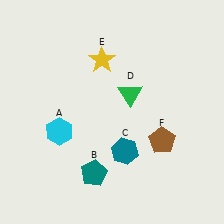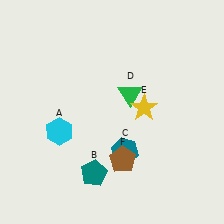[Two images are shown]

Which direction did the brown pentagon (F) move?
The brown pentagon (F) moved left.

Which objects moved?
The objects that moved are: the yellow star (E), the brown pentagon (F).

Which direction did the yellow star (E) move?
The yellow star (E) moved down.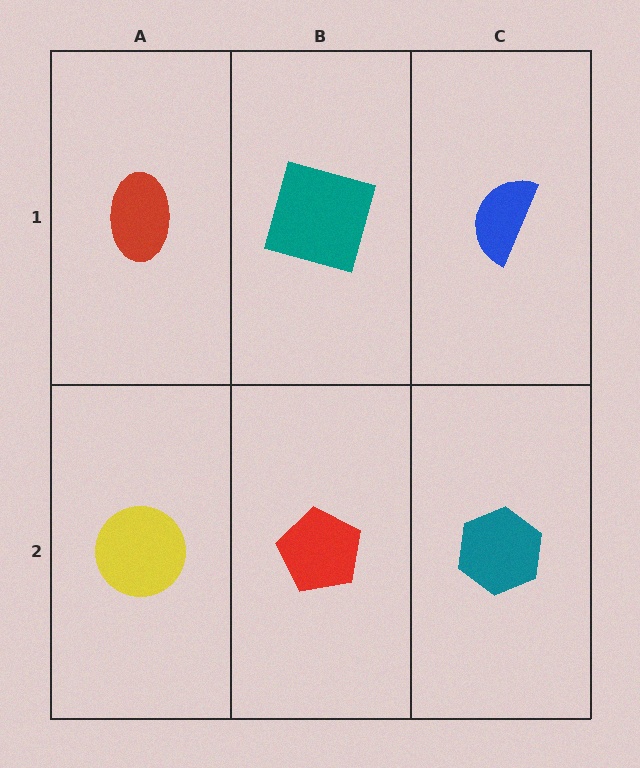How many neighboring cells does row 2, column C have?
2.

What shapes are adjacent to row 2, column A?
A red ellipse (row 1, column A), a red pentagon (row 2, column B).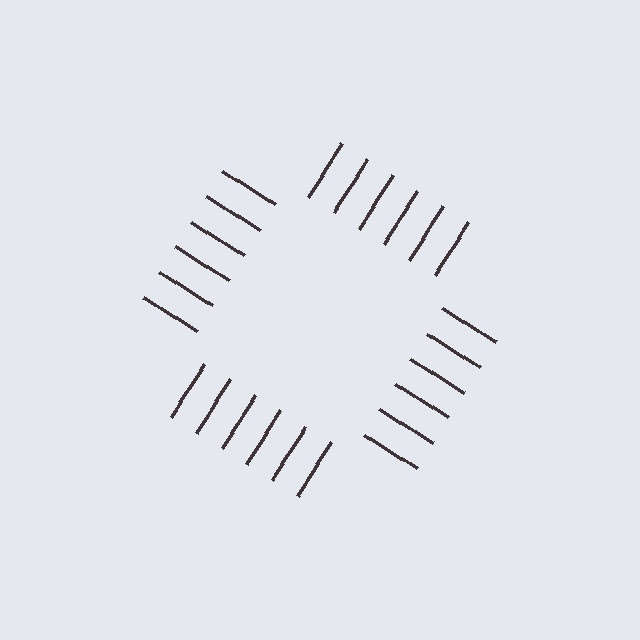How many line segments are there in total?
24 — 6 along each of the 4 edges.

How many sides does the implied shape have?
4 sides — the line-ends trace a square.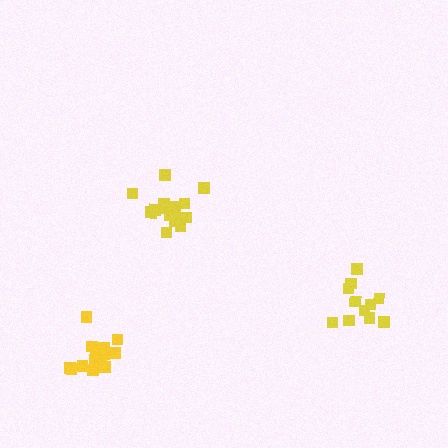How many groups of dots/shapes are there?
There are 3 groups.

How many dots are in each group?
Group 1: 15 dots, Group 2: 11 dots, Group 3: 16 dots (42 total).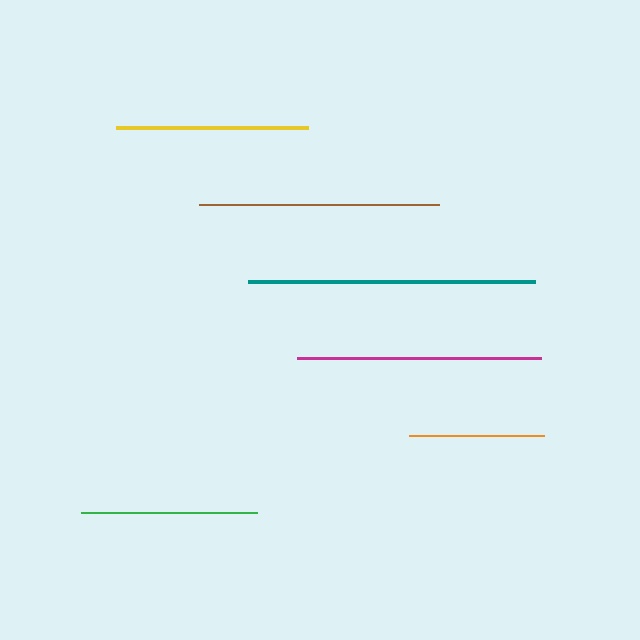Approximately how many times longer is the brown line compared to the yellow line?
The brown line is approximately 1.2 times the length of the yellow line.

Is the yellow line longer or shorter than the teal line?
The teal line is longer than the yellow line.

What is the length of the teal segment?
The teal segment is approximately 287 pixels long.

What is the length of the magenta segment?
The magenta segment is approximately 244 pixels long.